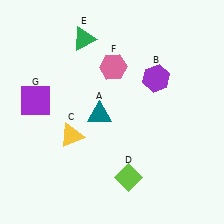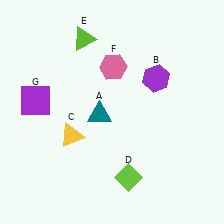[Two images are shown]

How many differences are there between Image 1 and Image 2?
There is 1 difference between the two images.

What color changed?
The triangle (E) changed from green in Image 1 to lime in Image 2.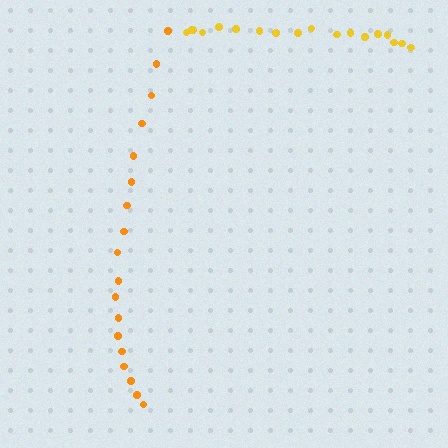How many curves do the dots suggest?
There are 2 distinct paths.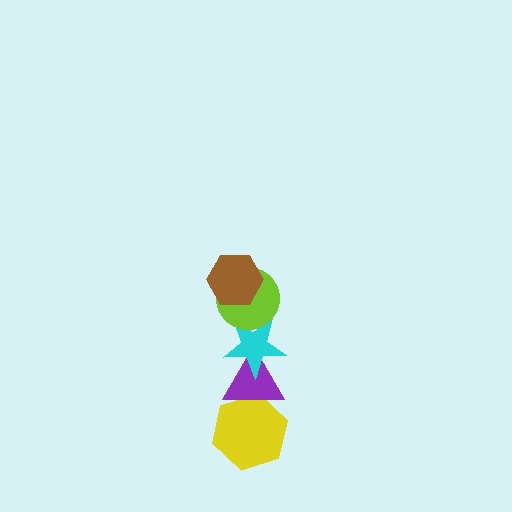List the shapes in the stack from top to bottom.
From top to bottom: the brown hexagon, the lime circle, the cyan star, the purple triangle, the yellow hexagon.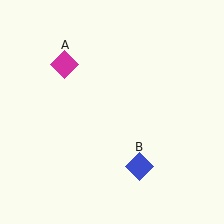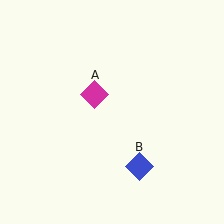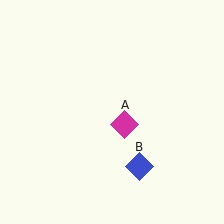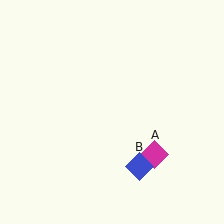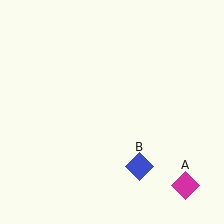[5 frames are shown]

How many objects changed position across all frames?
1 object changed position: magenta diamond (object A).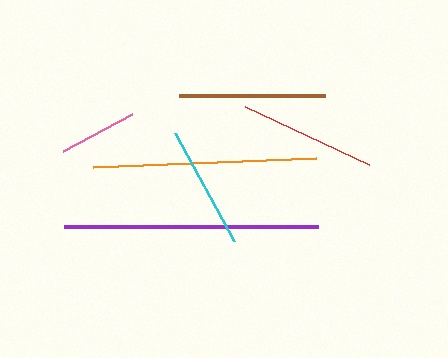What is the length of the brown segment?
The brown segment is approximately 147 pixels long.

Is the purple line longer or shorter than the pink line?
The purple line is longer than the pink line.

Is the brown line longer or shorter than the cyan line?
The brown line is longer than the cyan line.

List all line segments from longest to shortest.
From longest to shortest: purple, orange, brown, red, cyan, pink.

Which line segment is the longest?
The purple line is the longest at approximately 254 pixels.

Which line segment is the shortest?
The pink line is the shortest at approximately 78 pixels.